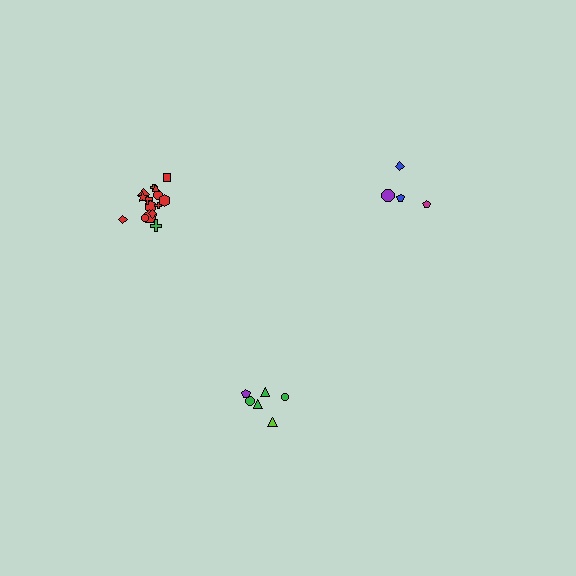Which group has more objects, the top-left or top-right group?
The top-left group.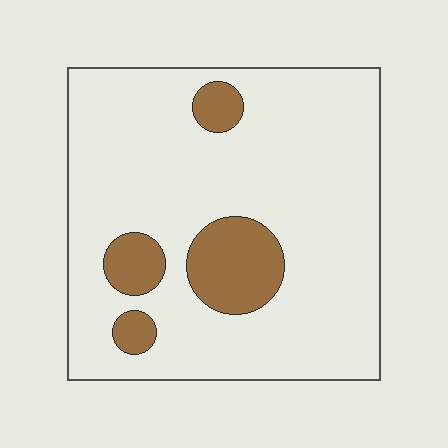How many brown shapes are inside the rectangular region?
4.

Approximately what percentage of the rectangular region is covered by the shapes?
Approximately 15%.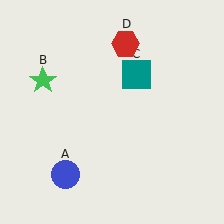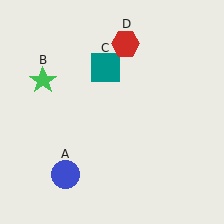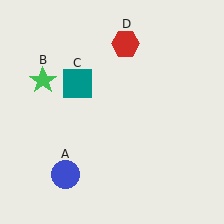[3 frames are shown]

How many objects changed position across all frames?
1 object changed position: teal square (object C).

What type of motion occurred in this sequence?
The teal square (object C) rotated counterclockwise around the center of the scene.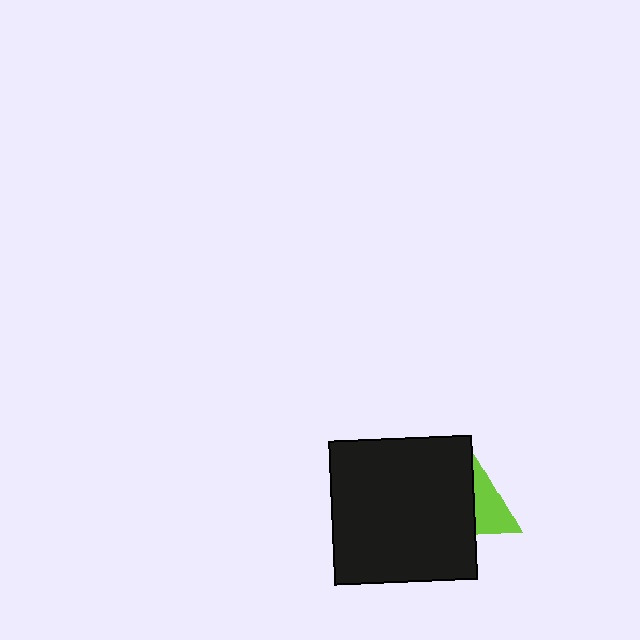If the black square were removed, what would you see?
You would see the complete lime triangle.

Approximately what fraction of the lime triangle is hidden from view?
Roughly 58% of the lime triangle is hidden behind the black square.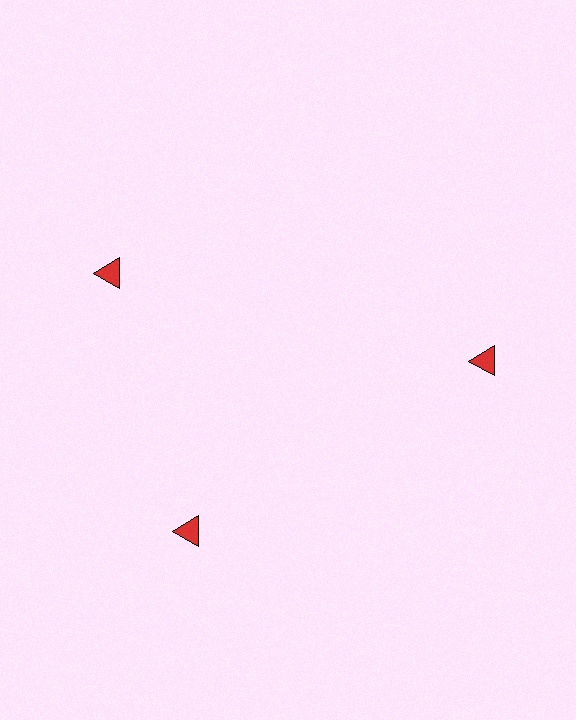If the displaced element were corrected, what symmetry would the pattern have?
It would have 3-fold rotational symmetry — the pattern would map onto itself every 120 degrees.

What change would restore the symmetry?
The symmetry would be restored by rotating it back into even spacing with its neighbors so that all 3 triangles sit at equal angles and equal distance from the center.